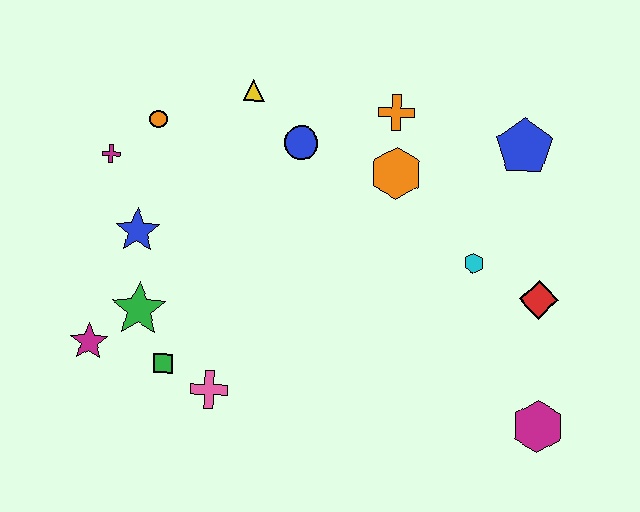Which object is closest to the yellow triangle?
The blue circle is closest to the yellow triangle.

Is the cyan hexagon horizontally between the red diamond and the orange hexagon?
Yes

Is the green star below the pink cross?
No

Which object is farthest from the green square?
The blue pentagon is farthest from the green square.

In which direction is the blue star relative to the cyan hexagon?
The blue star is to the left of the cyan hexagon.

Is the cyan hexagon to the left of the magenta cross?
No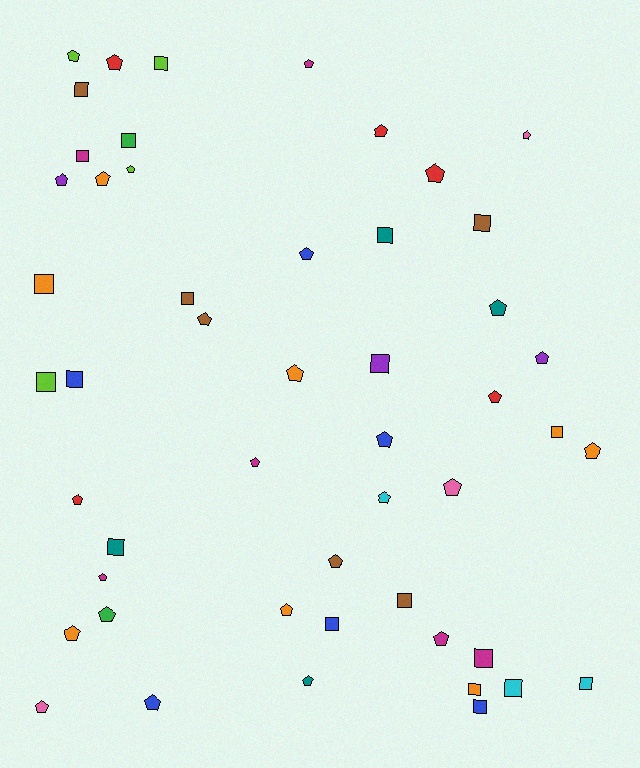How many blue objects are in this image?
There are 6 blue objects.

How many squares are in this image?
There are 20 squares.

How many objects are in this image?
There are 50 objects.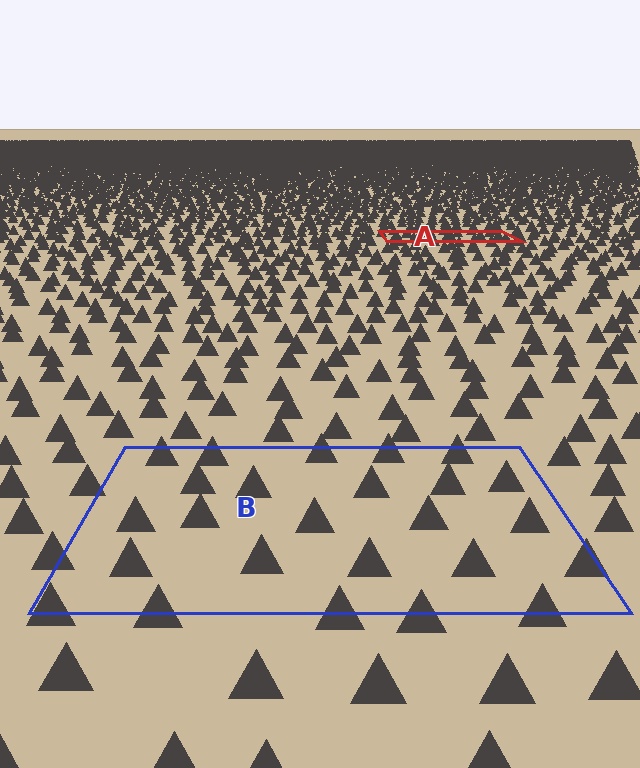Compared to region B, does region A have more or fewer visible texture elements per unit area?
Region A has more texture elements per unit area — they are packed more densely because it is farther away.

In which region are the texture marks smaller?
The texture marks are smaller in region A, because it is farther away.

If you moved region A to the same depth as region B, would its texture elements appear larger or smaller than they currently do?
They would appear larger. At a closer depth, the same texture elements are projected at a bigger on-screen size.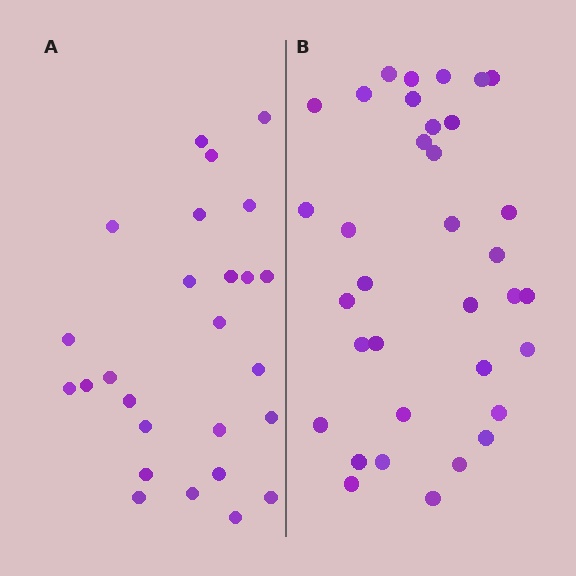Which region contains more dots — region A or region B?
Region B (the right region) has more dots.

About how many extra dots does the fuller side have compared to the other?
Region B has roughly 8 or so more dots than region A.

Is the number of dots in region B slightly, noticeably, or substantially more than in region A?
Region B has noticeably more, but not dramatically so. The ratio is roughly 1.3 to 1.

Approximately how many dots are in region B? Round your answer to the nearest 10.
About 40 dots. (The exact count is 35, which rounds to 40.)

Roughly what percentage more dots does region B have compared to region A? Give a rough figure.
About 35% more.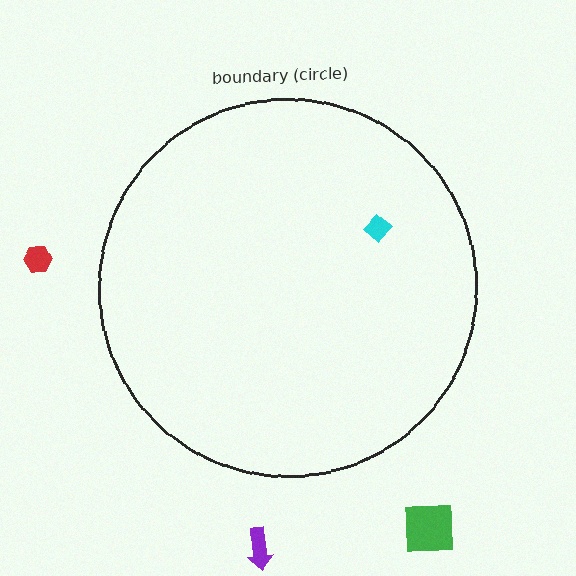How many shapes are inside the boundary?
1 inside, 3 outside.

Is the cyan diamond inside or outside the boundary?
Inside.